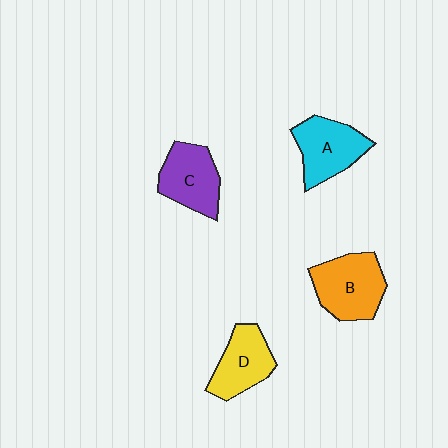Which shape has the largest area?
Shape B (orange).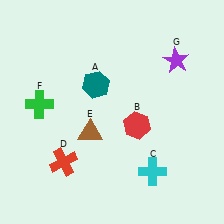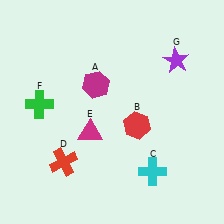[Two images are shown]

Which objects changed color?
A changed from teal to magenta. E changed from brown to magenta.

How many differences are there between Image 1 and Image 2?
There are 2 differences between the two images.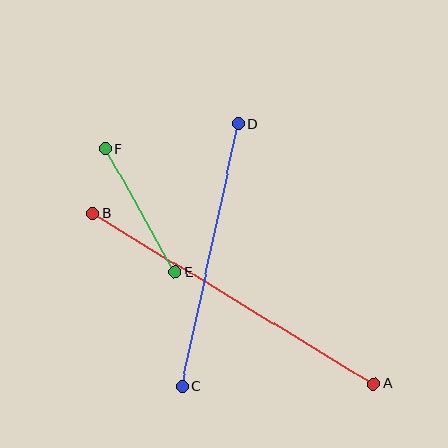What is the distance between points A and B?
The distance is approximately 328 pixels.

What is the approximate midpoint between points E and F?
The midpoint is at approximately (140, 211) pixels.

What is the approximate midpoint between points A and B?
The midpoint is at approximately (233, 299) pixels.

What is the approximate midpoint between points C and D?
The midpoint is at approximately (210, 255) pixels.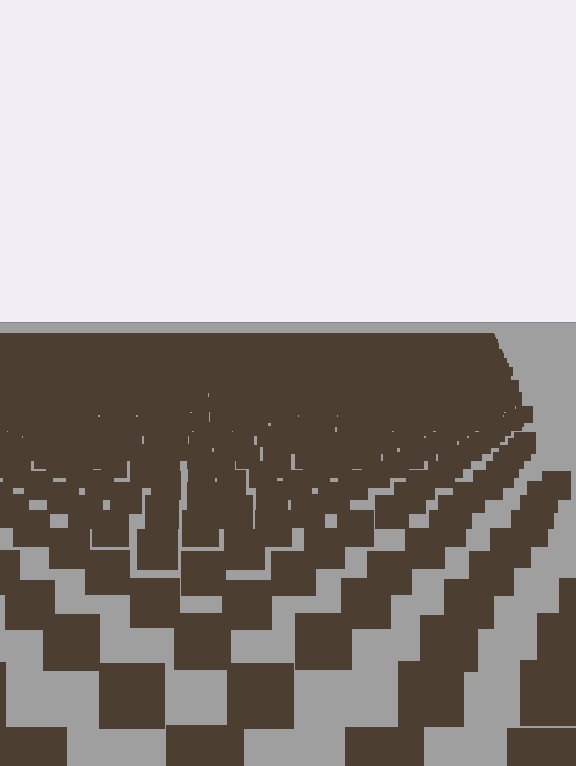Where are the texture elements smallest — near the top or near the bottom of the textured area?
Near the top.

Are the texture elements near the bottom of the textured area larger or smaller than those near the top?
Larger. Near the bottom, elements are closer to the viewer and appear at a bigger on-screen size.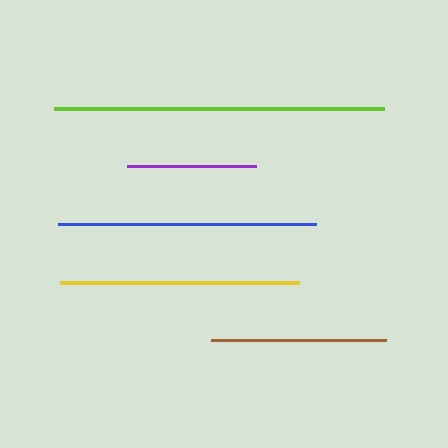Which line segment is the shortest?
The purple line is the shortest at approximately 130 pixels.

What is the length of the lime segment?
The lime segment is approximately 330 pixels long.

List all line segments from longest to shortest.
From longest to shortest: lime, blue, yellow, brown, purple.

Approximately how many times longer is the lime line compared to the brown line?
The lime line is approximately 1.9 times the length of the brown line.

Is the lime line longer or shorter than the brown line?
The lime line is longer than the brown line.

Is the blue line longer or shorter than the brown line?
The blue line is longer than the brown line.